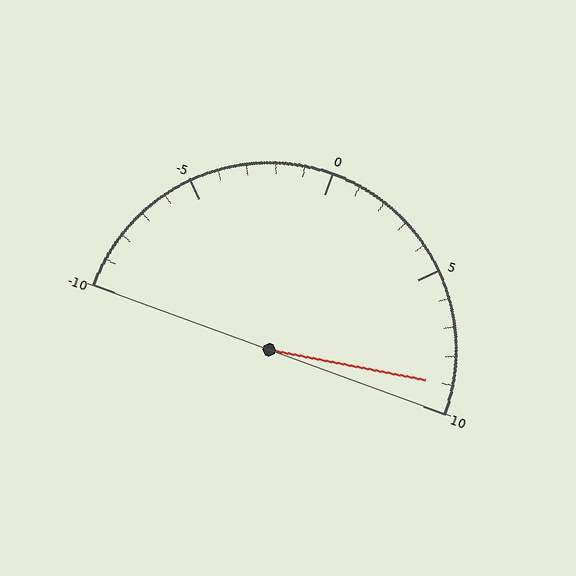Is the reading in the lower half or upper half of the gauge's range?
The reading is in the upper half of the range (-10 to 10).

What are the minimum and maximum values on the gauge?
The gauge ranges from -10 to 10.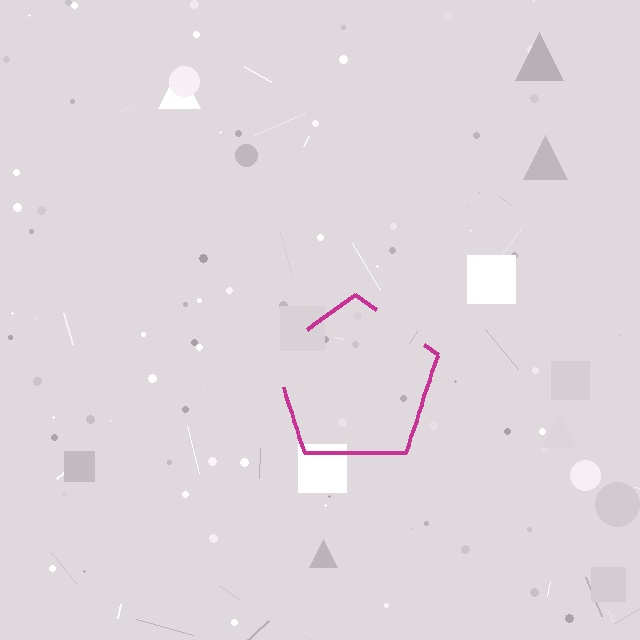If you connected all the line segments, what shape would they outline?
They would outline a pentagon.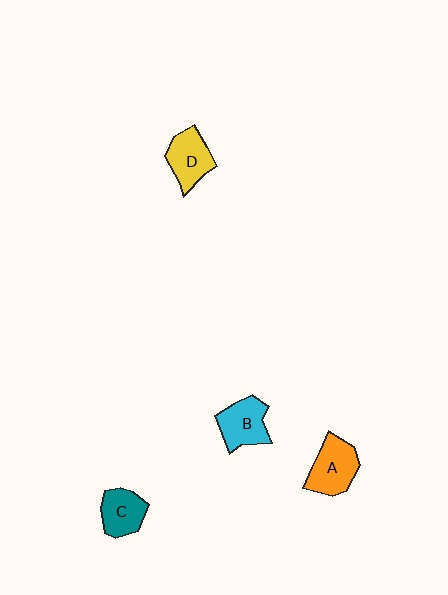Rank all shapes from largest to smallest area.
From largest to smallest: A (orange), B (cyan), D (yellow), C (teal).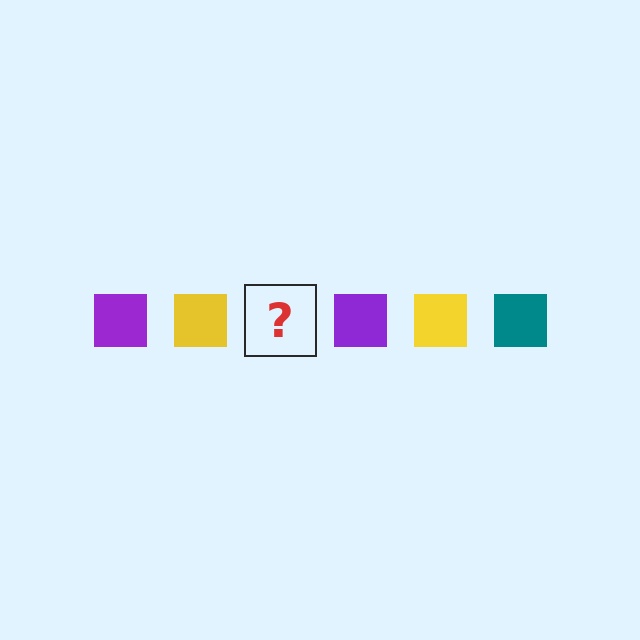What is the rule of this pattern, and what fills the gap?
The rule is that the pattern cycles through purple, yellow, teal squares. The gap should be filled with a teal square.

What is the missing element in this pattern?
The missing element is a teal square.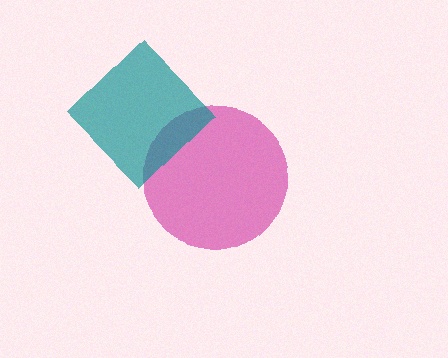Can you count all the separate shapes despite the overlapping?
Yes, there are 2 separate shapes.